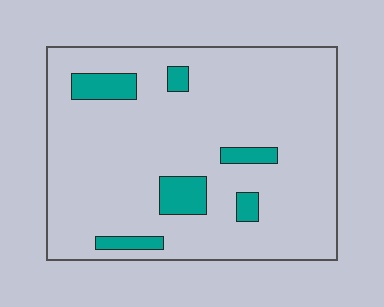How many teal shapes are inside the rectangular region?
6.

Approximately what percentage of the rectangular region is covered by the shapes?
Approximately 10%.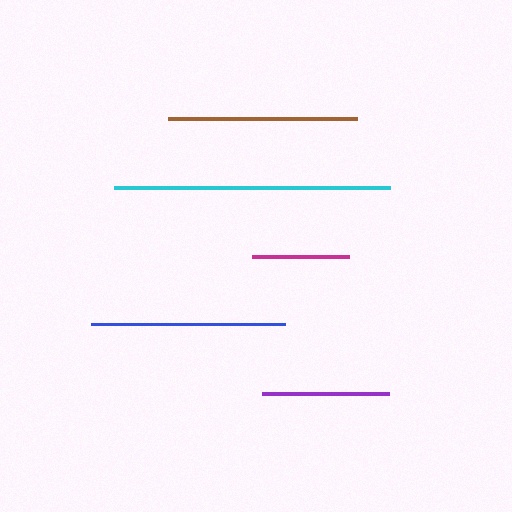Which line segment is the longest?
The cyan line is the longest at approximately 276 pixels.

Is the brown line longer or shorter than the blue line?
The blue line is longer than the brown line.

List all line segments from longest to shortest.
From longest to shortest: cyan, blue, brown, purple, magenta.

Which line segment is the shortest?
The magenta line is the shortest at approximately 98 pixels.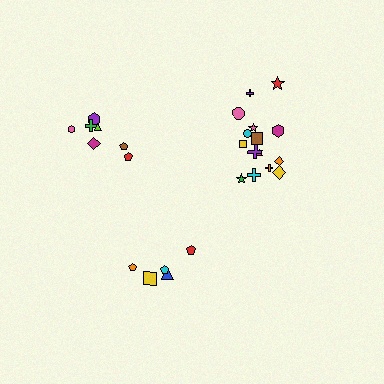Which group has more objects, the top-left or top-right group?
The top-right group.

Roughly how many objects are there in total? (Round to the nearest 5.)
Roughly 25 objects in total.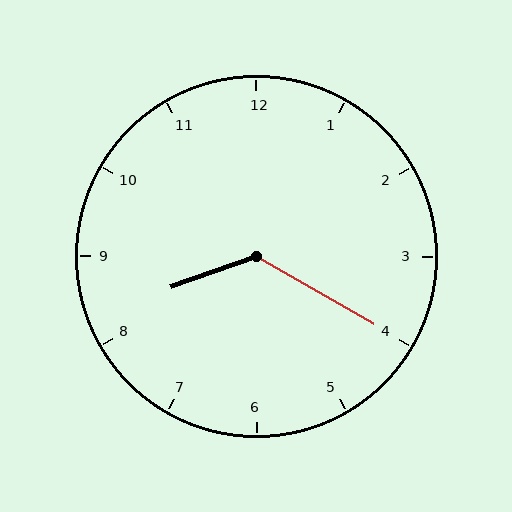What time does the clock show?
8:20.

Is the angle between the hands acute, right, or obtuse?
It is obtuse.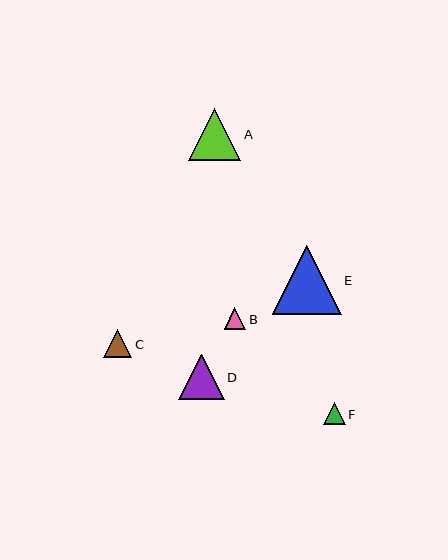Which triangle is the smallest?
Triangle B is the smallest with a size of approximately 21 pixels.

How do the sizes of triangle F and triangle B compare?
Triangle F and triangle B are approximately the same size.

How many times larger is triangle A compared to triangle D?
Triangle A is approximately 1.1 times the size of triangle D.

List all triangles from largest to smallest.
From largest to smallest: E, A, D, C, F, B.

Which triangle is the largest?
Triangle E is the largest with a size of approximately 69 pixels.